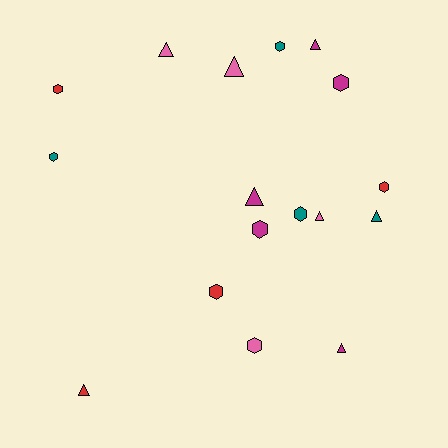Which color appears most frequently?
Magenta, with 5 objects.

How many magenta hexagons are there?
There are 2 magenta hexagons.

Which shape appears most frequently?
Hexagon, with 9 objects.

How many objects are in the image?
There are 17 objects.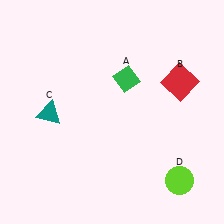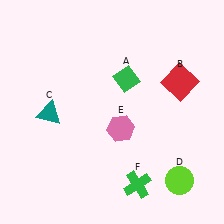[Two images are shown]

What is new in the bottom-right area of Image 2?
A green cross (F) was added in the bottom-right area of Image 2.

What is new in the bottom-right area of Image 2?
A pink hexagon (E) was added in the bottom-right area of Image 2.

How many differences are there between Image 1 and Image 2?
There are 2 differences between the two images.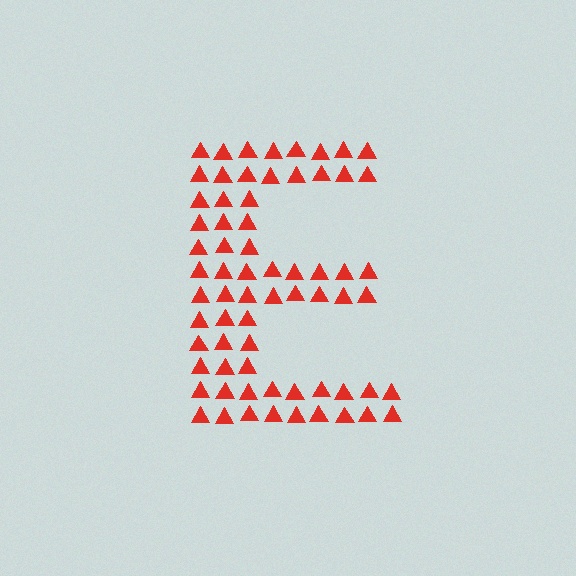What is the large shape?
The large shape is the letter E.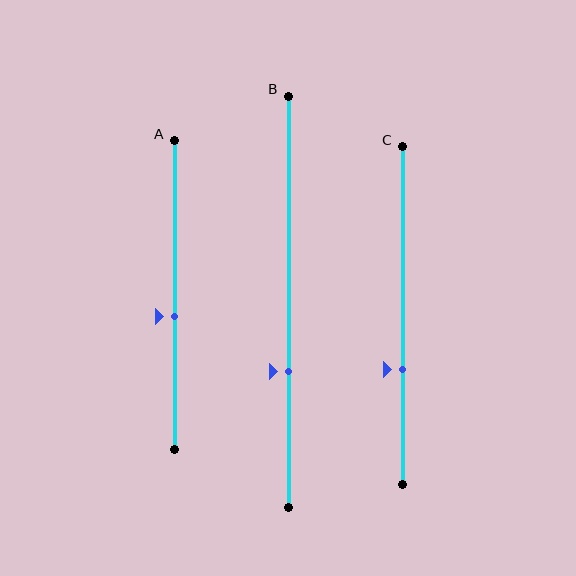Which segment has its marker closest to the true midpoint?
Segment A has its marker closest to the true midpoint.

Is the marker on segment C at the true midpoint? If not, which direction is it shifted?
No, the marker on segment C is shifted downward by about 16% of the segment length.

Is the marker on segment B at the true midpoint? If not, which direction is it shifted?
No, the marker on segment B is shifted downward by about 17% of the segment length.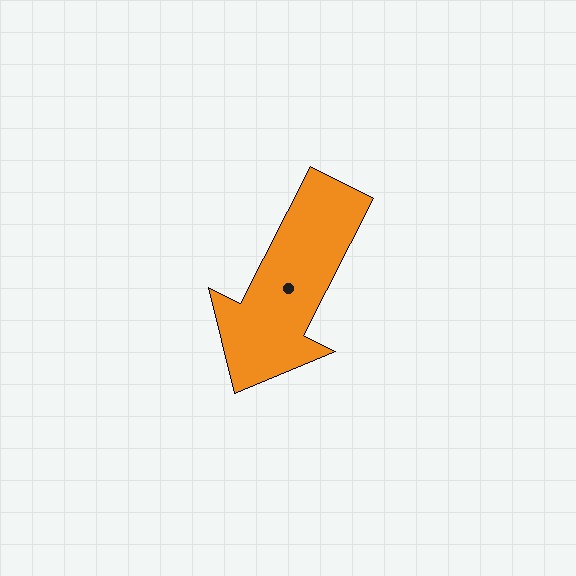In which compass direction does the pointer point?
Southwest.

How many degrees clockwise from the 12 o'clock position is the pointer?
Approximately 207 degrees.